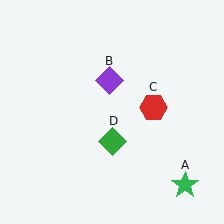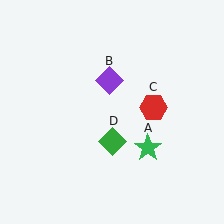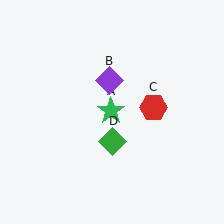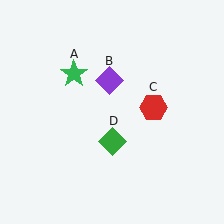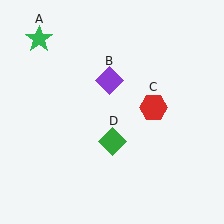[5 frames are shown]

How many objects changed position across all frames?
1 object changed position: green star (object A).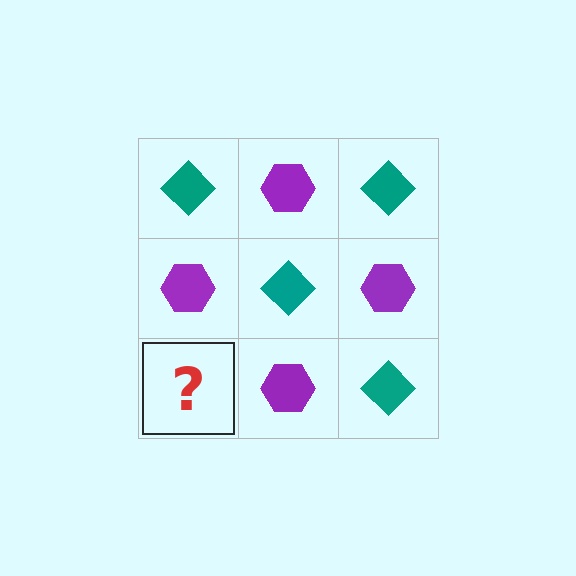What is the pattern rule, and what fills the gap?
The rule is that it alternates teal diamond and purple hexagon in a checkerboard pattern. The gap should be filled with a teal diamond.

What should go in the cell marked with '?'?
The missing cell should contain a teal diamond.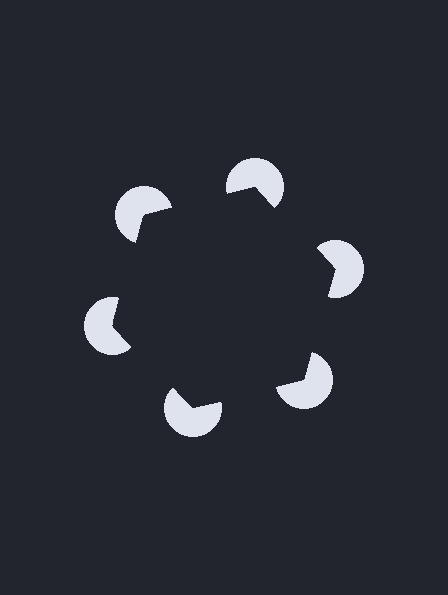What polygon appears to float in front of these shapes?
An illusory hexagon — its edges are inferred from the aligned wedge cuts in the pac-man discs, not physically drawn.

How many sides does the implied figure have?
6 sides.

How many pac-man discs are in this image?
There are 6 — one at each vertex of the illusory hexagon.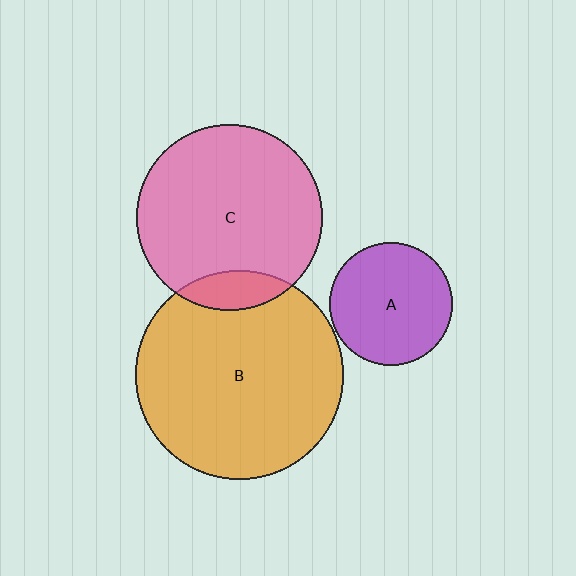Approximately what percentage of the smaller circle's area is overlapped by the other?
Approximately 10%.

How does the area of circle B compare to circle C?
Approximately 1.3 times.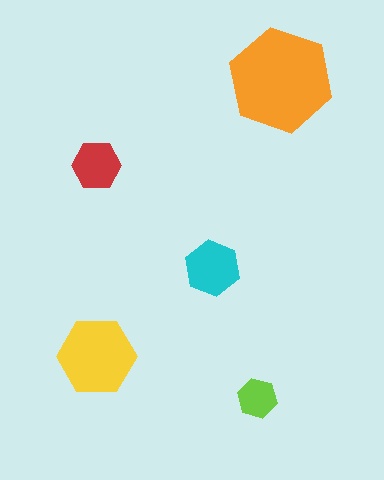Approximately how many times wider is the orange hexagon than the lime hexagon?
About 2.5 times wider.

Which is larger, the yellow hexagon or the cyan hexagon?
The yellow one.